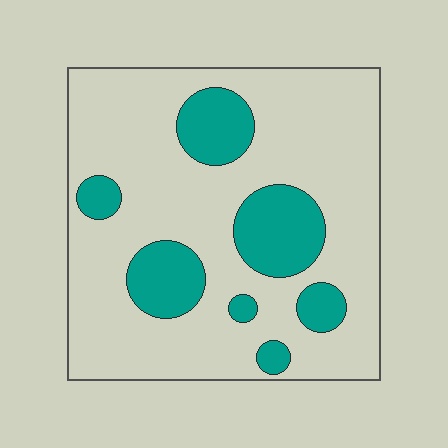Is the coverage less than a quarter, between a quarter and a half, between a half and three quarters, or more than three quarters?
Less than a quarter.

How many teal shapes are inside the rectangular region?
7.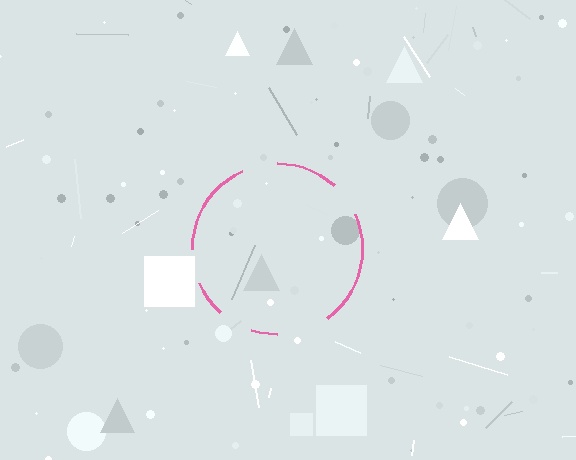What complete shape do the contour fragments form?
The contour fragments form a circle.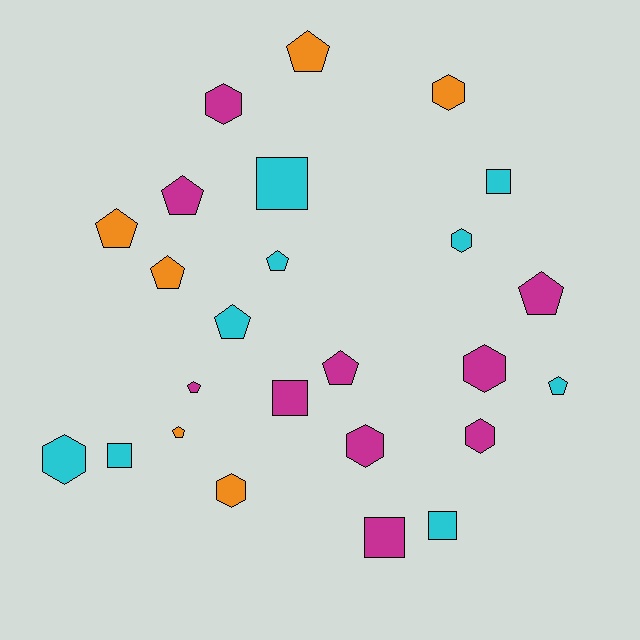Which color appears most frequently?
Magenta, with 10 objects.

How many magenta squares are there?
There are 2 magenta squares.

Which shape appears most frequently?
Pentagon, with 11 objects.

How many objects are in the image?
There are 25 objects.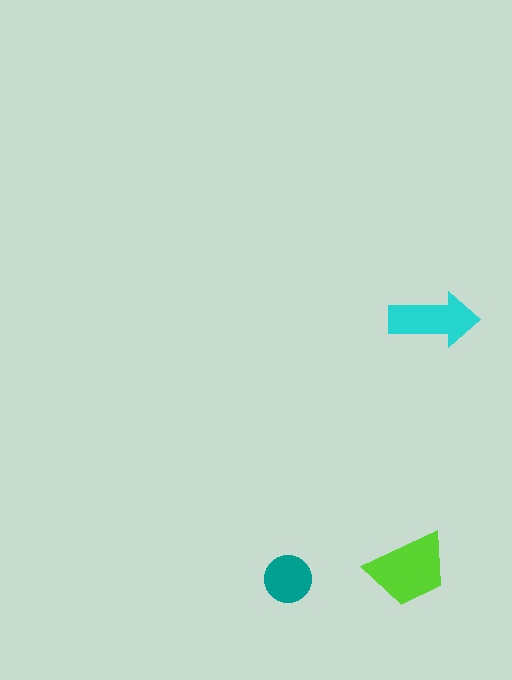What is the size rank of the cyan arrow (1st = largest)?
2nd.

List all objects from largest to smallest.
The lime trapezoid, the cyan arrow, the teal circle.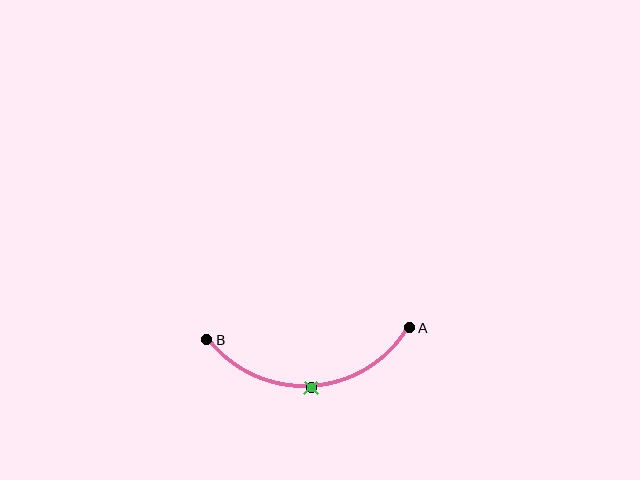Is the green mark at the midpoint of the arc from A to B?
Yes. The green mark lies on the arc at equal arc-length from both A and B — it is the arc midpoint.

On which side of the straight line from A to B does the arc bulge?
The arc bulges below the straight line connecting A and B.